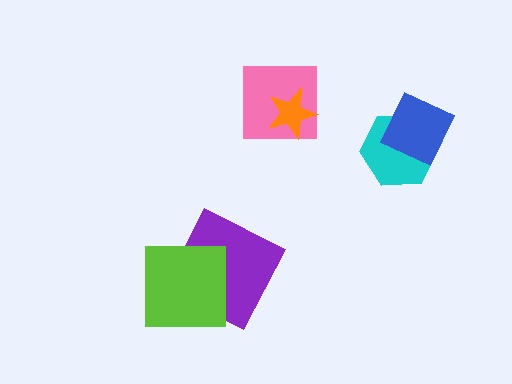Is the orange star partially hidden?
No, no other shape covers it.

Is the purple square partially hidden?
Yes, it is partially covered by another shape.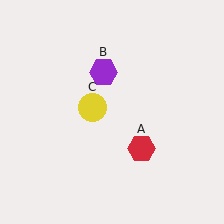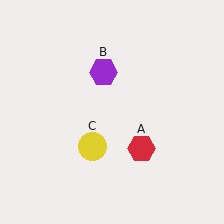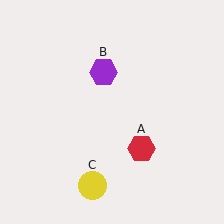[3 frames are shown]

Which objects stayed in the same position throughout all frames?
Red hexagon (object A) and purple hexagon (object B) remained stationary.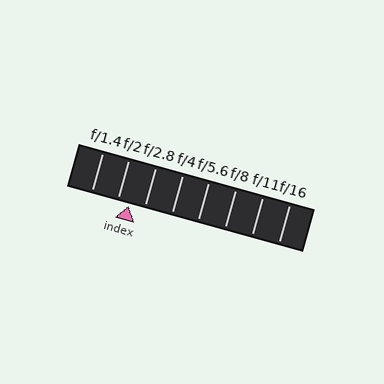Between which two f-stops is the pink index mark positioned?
The index mark is between f/2 and f/2.8.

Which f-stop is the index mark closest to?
The index mark is closest to f/2.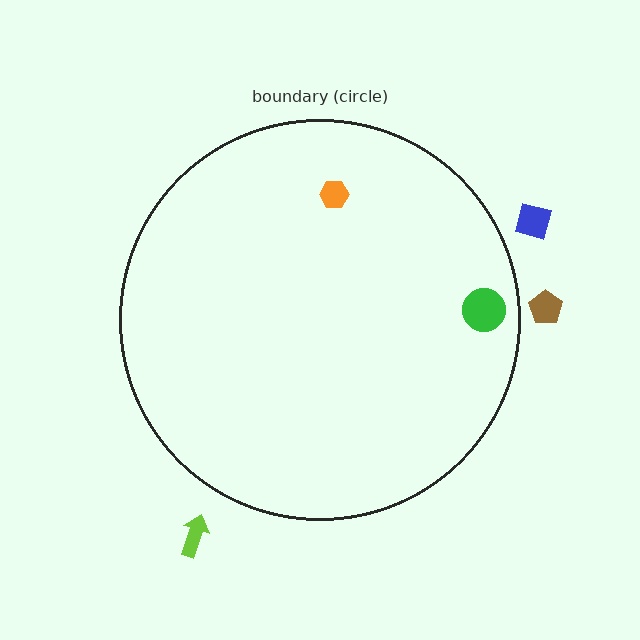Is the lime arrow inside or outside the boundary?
Outside.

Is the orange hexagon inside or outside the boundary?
Inside.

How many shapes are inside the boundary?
2 inside, 3 outside.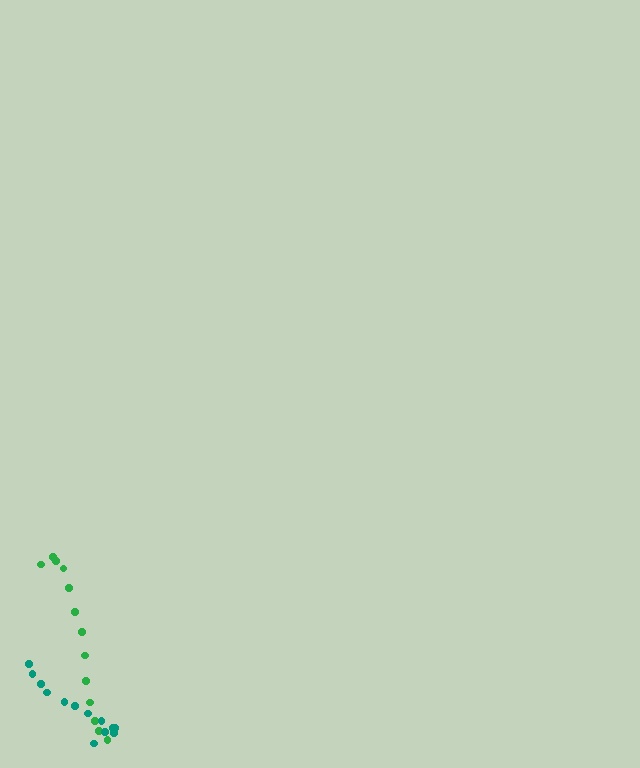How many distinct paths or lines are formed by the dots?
There are 2 distinct paths.